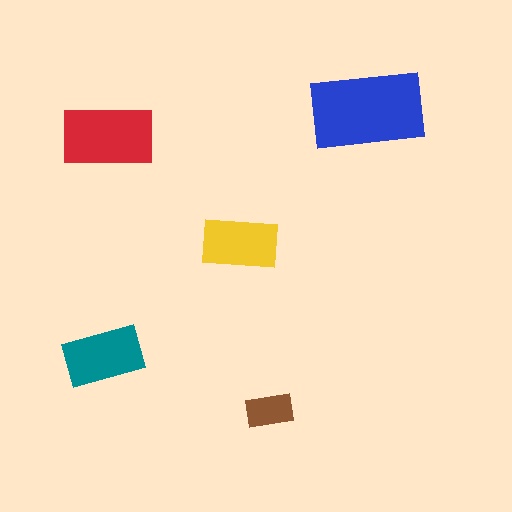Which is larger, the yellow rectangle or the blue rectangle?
The blue one.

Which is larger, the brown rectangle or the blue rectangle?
The blue one.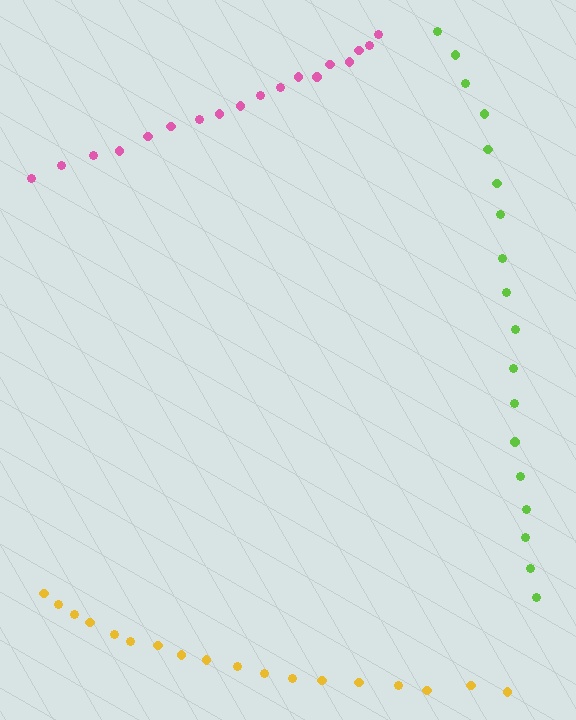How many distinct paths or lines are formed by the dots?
There are 3 distinct paths.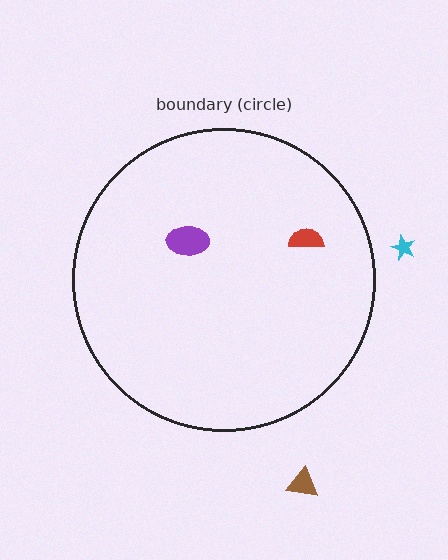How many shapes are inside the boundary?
2 inside, 2 outside.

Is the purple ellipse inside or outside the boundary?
Inside.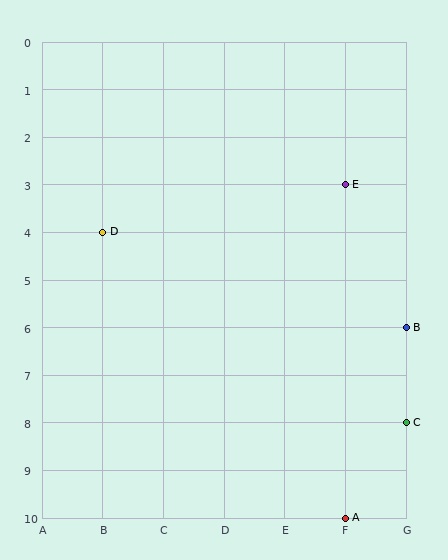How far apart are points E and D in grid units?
Points E and D are 4 columns and 1 row apart (about 4.1 grid units diagonally).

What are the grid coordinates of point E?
Point E is at grid coordinates (F, 3).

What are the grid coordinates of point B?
Point B is at grid coordinates (G, 6).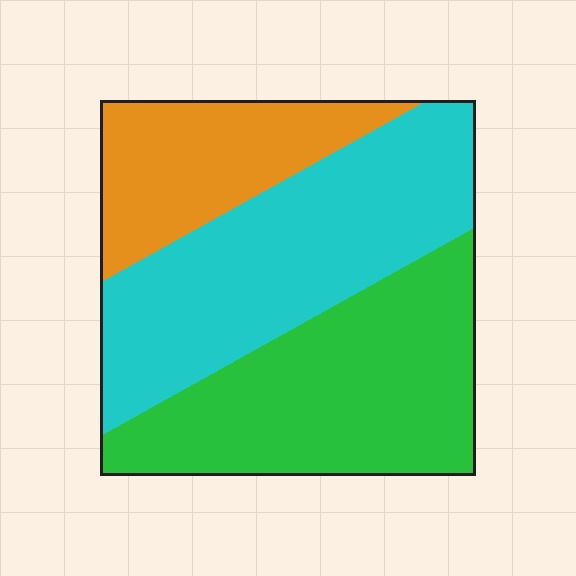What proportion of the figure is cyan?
Cyan covers about 40% of the figure.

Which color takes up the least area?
Orange, at roughly 20%.